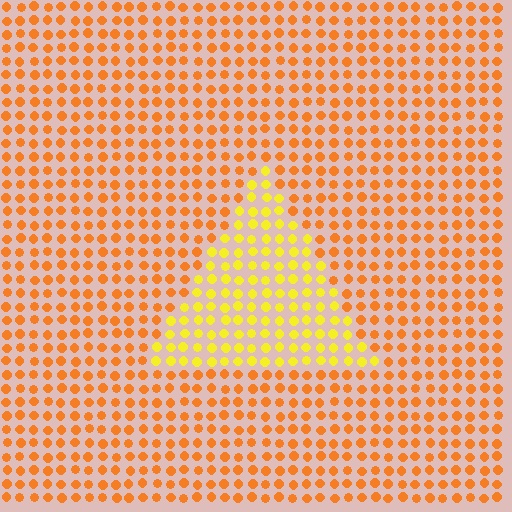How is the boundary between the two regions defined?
The boundary is defined purely by a slight shift in hue (about 33 degrees). Spacing, size, and orientation are identical on both sides.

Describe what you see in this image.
The image is filled with small orange elements in a uniform arrangement. A triangle-shaped region is visible where the elements are tinted to a slightly different hue, forming a subtle color boundary.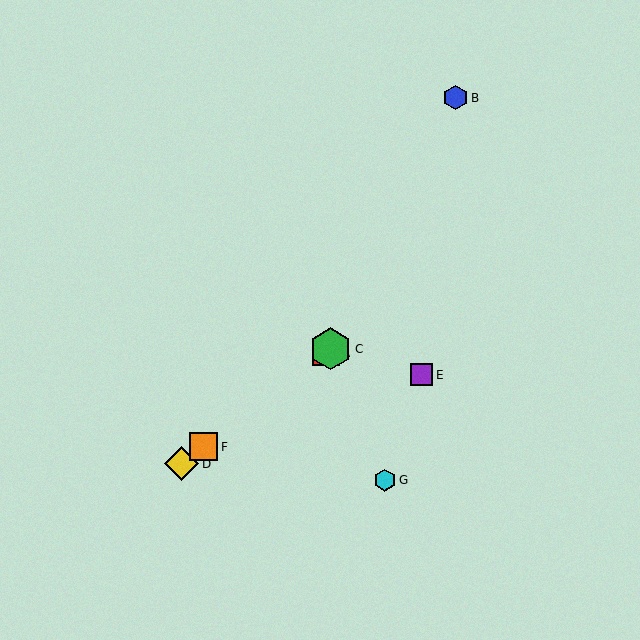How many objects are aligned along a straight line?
4 objects (A, C, D, F) are aligned along a straight line.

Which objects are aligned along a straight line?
Objects A, C, D, F are aligned along a straight line.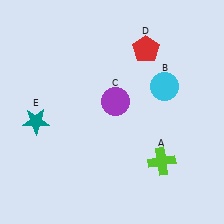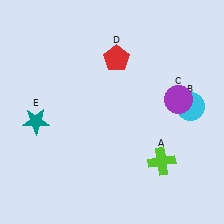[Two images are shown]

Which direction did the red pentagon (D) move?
The red pentagon (D) moved left.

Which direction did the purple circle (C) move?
The purple circle (C) moved right.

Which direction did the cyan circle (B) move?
The cyan circle (B) moved right.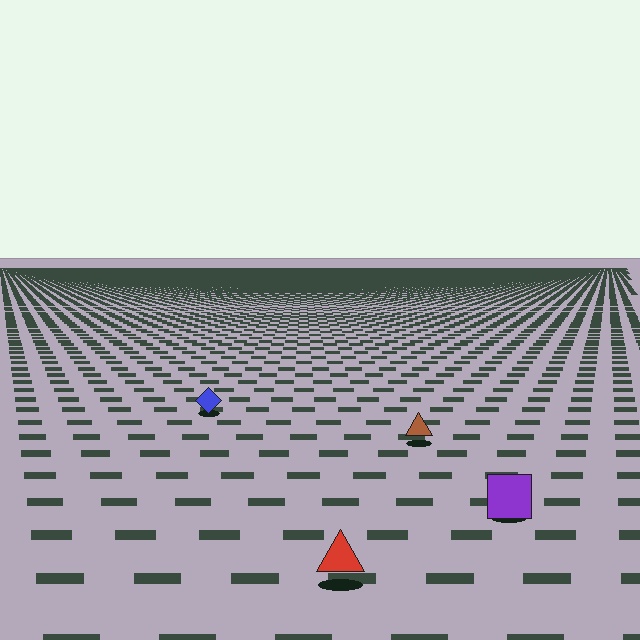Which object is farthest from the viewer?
The blue diamond is farthest from the viewer. It appears smaller and the ground texture around it is denser.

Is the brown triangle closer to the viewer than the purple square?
No. The purple square is closer — you can tell from the texture gradient: the ground texture is coarser near it.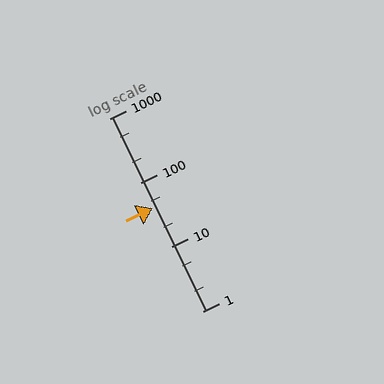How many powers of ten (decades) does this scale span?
The scale spans 3 decades, from 1 to 1000.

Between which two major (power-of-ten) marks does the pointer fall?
The pointer is between 10 and 100.